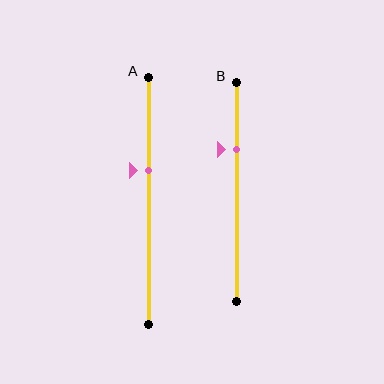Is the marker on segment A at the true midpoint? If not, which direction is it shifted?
No, the marker on segment A is shifted upward by about 12% of the segment length.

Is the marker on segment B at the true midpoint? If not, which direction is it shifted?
No, the marker on segment B is shifted upward by about 20% of the segment length.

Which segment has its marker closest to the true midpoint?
Segment A has its marker closest to the true midpoint.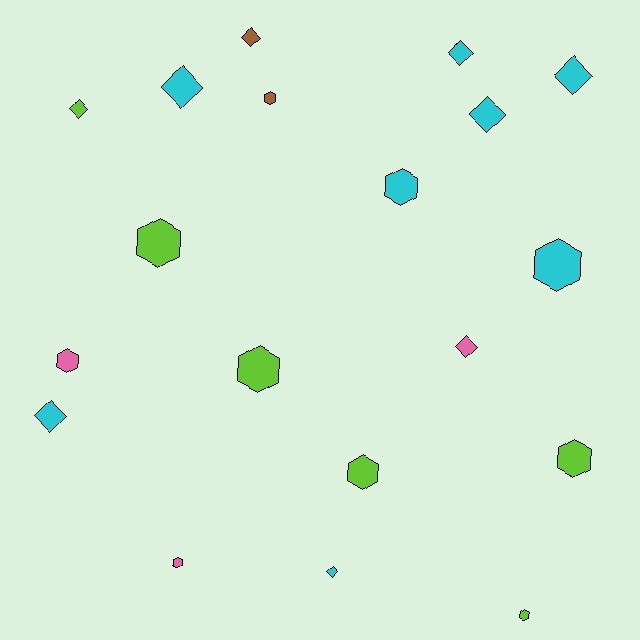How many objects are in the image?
There are 19 objects.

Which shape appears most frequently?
Hexagon, with 10 objects.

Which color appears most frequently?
Cyan, with 8 objects.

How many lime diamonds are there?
There is 1 lime diamond.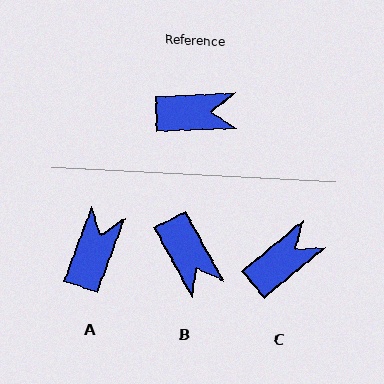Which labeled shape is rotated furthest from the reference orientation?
A, about 67 degrees away.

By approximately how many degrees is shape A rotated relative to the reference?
Approximately 67 degrees counter-clockwise.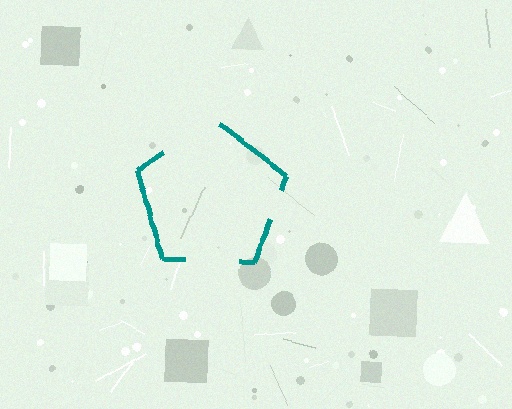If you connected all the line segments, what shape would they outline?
They would outline a pentagon.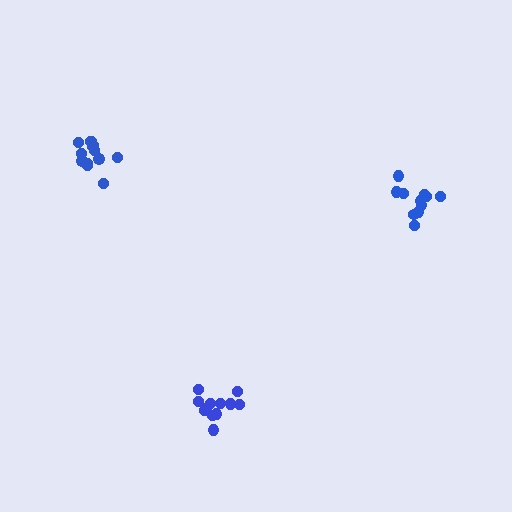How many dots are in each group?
Group 1: 12 dots, Group 2: 13 dots, Group 3: 11 dots (36 total).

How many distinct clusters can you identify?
There are 3 distinct clusters.